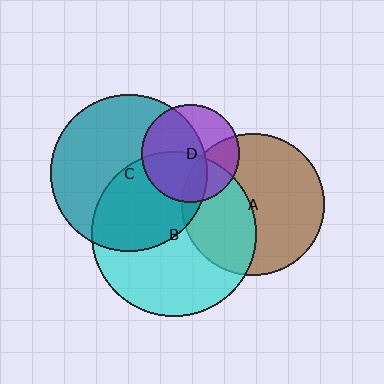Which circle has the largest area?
Circle B (cyan).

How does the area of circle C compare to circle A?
Approximately 1.2 times.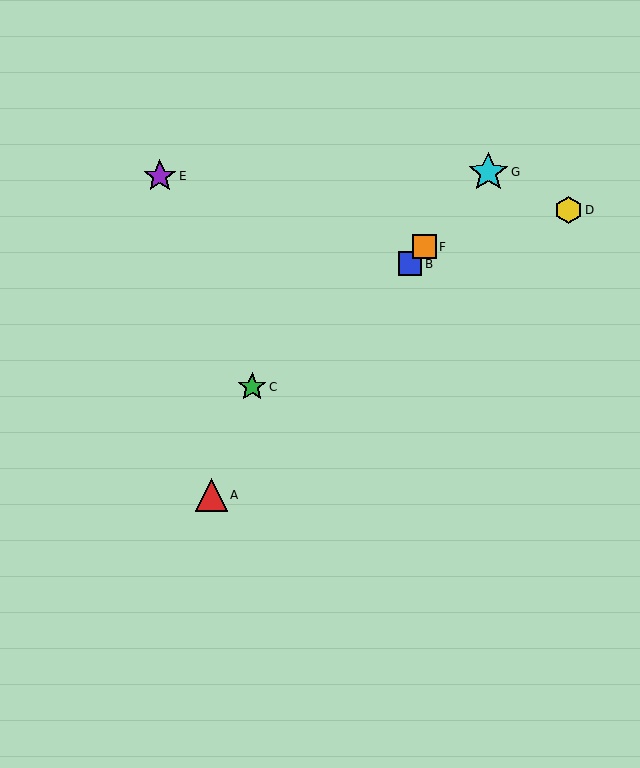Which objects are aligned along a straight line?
Objects A, B, F, G are aligned along a straight line.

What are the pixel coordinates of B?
Object B is at (410, 264).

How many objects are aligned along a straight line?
4 objects (A, B, F, G) are aligned along a straight line.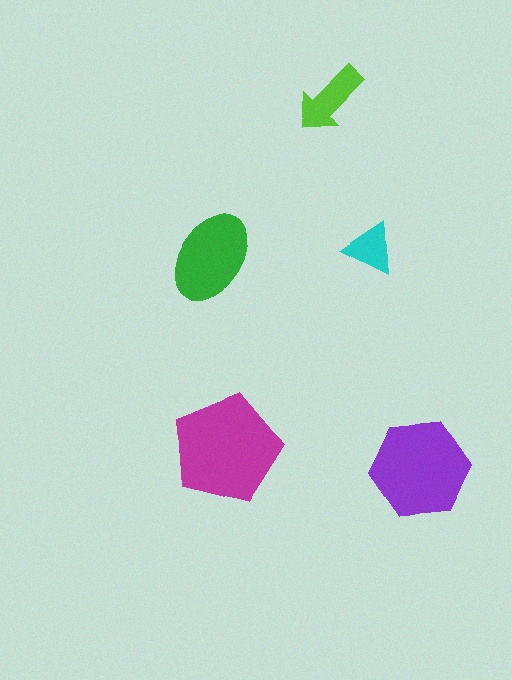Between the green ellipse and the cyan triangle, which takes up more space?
The green ellipse.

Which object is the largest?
The magenta pentagon.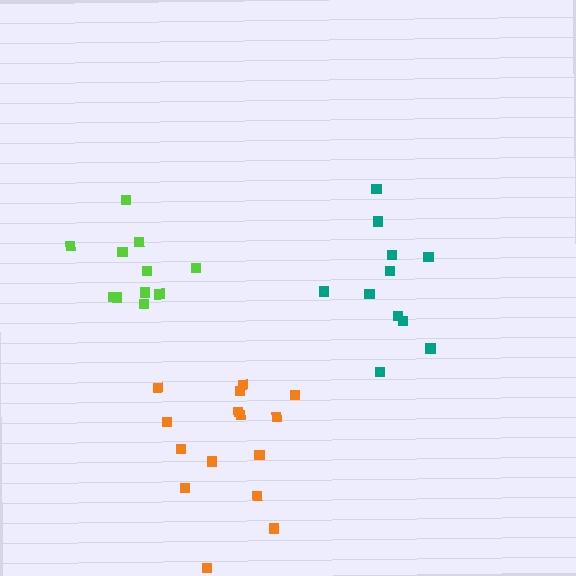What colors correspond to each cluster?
The clusters are colored: lime, teal, orange.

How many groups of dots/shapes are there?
There are 3 groups.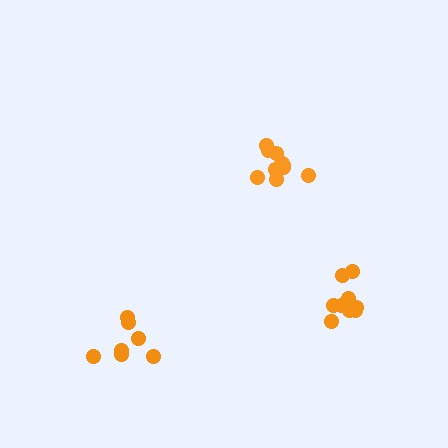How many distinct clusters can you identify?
There are 3 distinct clusters.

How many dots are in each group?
Group 1: 10 dots, Group 2: 7 dots, Group 3: 10 dots (27 total).